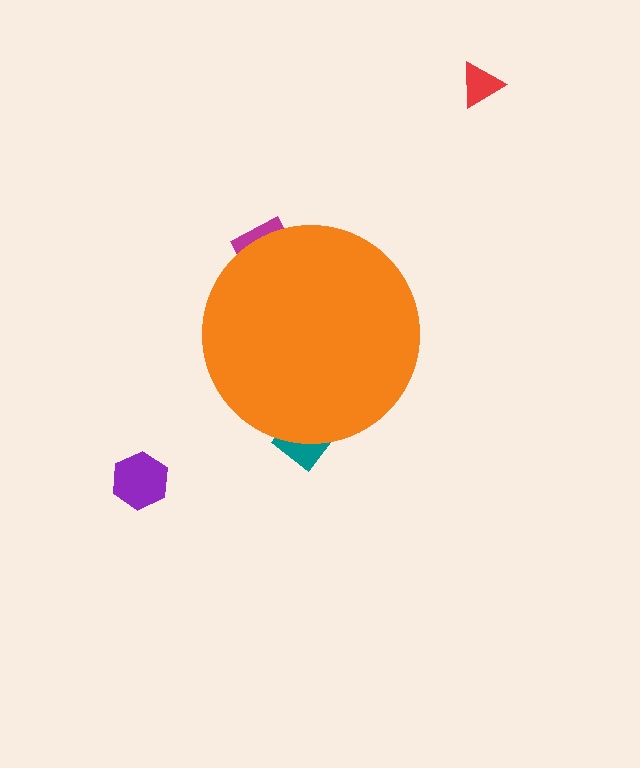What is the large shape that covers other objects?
An orange circle.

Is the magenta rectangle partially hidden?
Yes, the magenta rectangle is partially hidden behind the orange circle.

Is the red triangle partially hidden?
No, the red triangle is fully visible.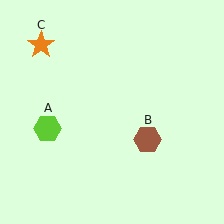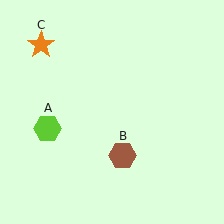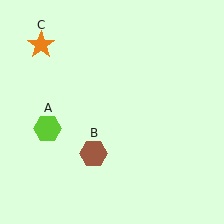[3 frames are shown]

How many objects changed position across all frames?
1 object changed position: brown hexagon (object B).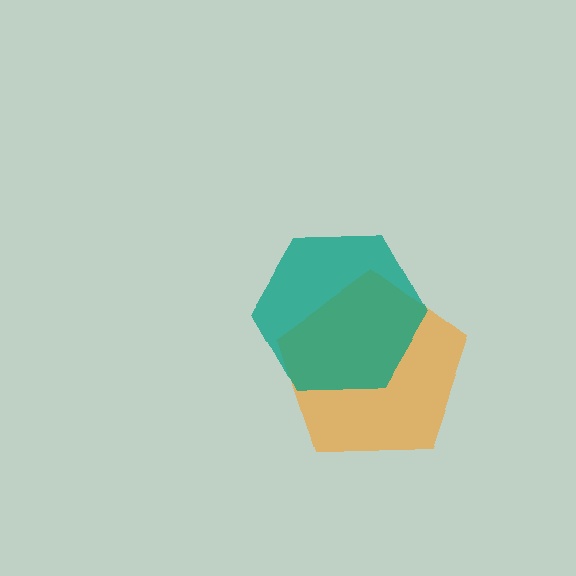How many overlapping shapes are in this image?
There are 2 overlapping shapes in the image.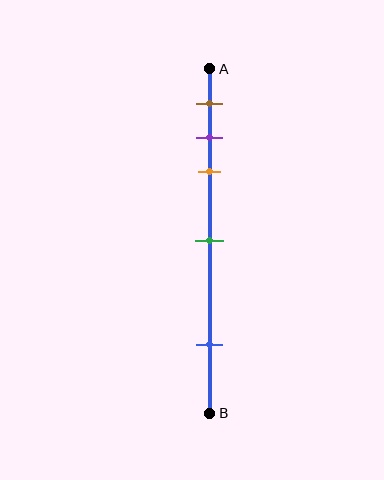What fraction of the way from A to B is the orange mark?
The orange mark is approximately 30% (0.3) of the way from A to B.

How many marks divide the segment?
There are 5 marks dividing the segment.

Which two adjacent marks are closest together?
The purple and orange marks are the closest adjacent pair.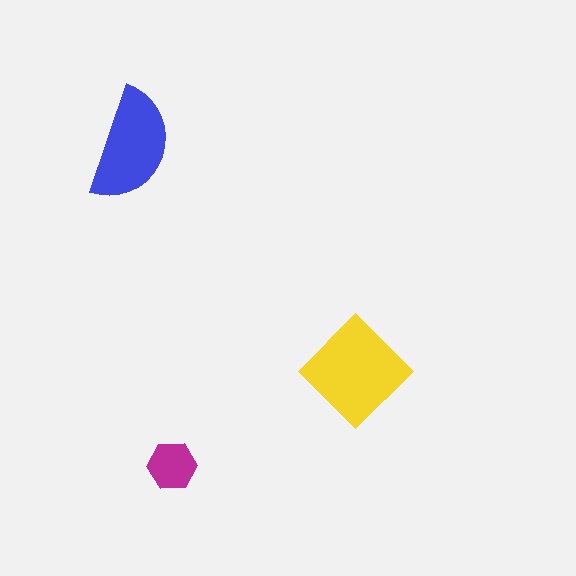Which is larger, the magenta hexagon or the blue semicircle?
The blue semicircle.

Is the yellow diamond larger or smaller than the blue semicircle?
Larger.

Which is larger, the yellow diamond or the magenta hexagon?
The yellow diamond.